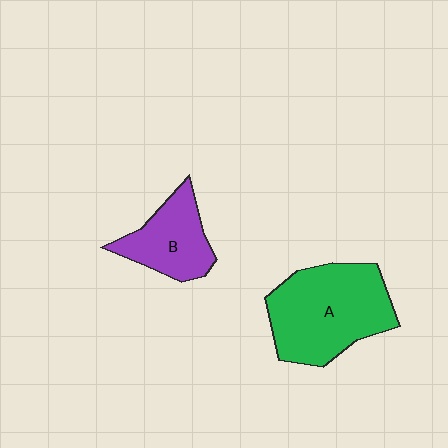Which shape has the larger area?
Shape A (green).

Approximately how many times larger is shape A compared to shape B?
Approximately 1.8 times.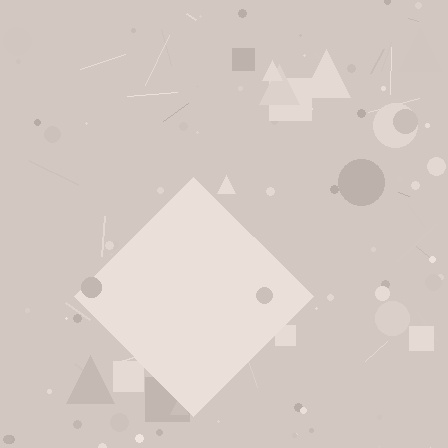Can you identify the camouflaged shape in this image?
The camouflaged shape is a diamond.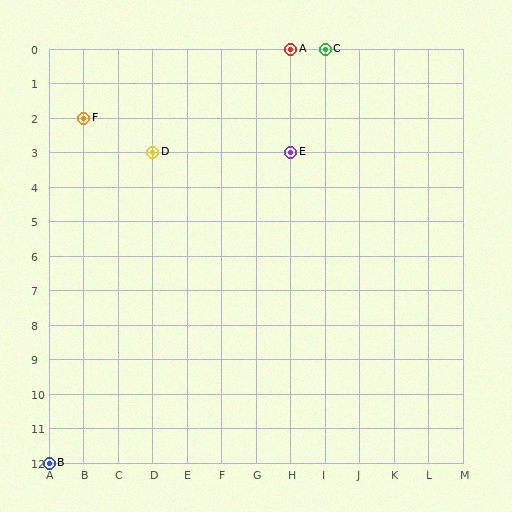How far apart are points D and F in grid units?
Points D and F are 2 columns and 1 row apart (about 2.2 grid units diagonally).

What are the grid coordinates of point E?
Point E is at grid coordinates (H, 3).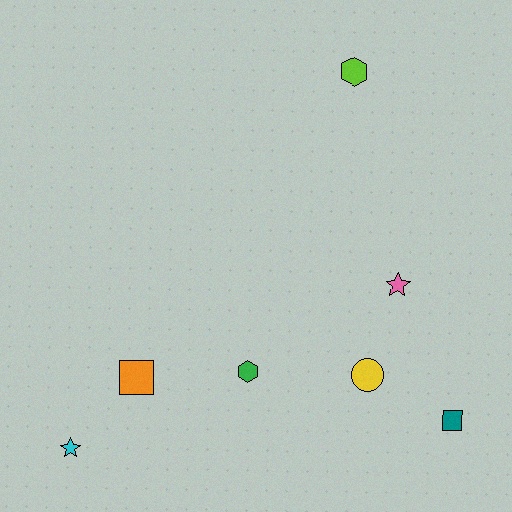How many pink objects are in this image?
There is 1 pink object.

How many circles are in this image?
There is 1 circle.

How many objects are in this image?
There are 7 objects.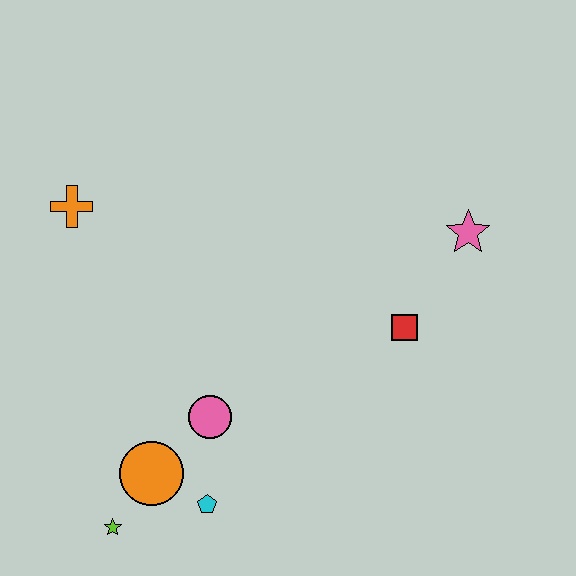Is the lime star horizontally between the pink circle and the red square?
No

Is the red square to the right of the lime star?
Yes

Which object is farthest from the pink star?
The lime star is farthest from the pink star.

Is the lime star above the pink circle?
No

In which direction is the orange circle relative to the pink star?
The orange circle is to the left of the pink star.